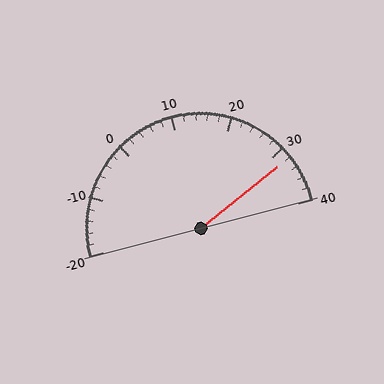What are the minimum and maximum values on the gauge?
The gauge ranges from -20 to 40.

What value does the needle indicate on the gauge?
The needle indicates approximately 32.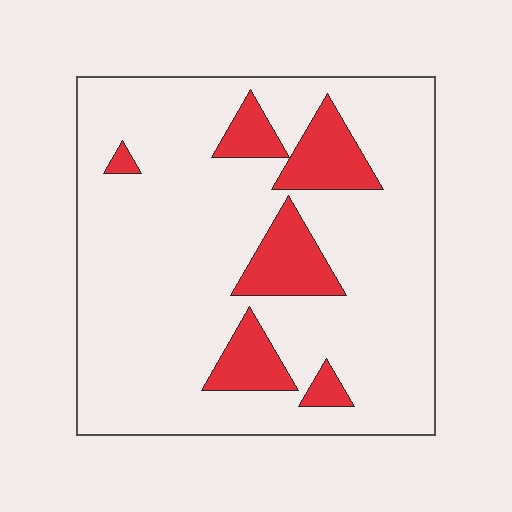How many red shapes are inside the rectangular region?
6.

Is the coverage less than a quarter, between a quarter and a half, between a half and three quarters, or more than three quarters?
Less than a quarter.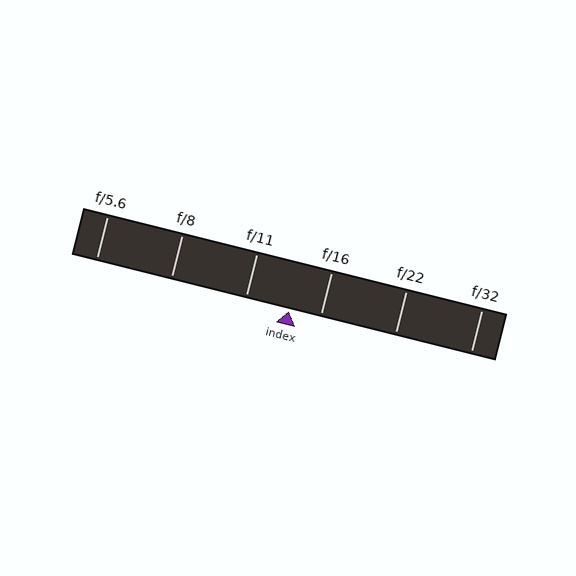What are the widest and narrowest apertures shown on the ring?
The widest aperture shown is f/5.6 and the narrowest is f/32.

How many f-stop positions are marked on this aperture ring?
There are 6 f-stop positions marked.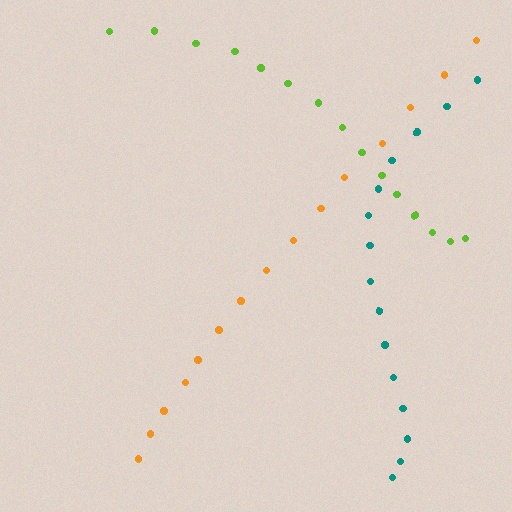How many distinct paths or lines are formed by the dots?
There are 3 distinct paths.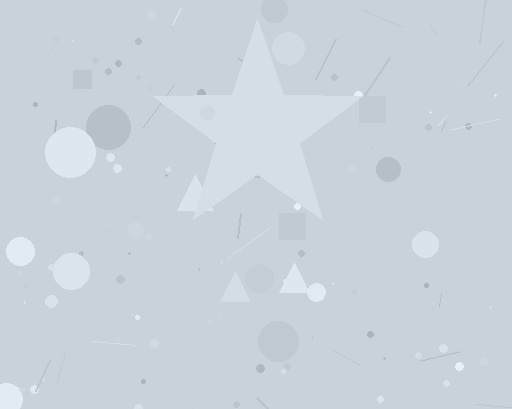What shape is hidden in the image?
A star is hidden in the image.